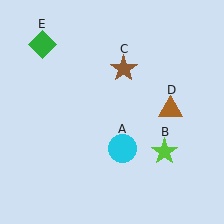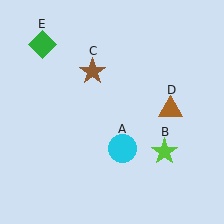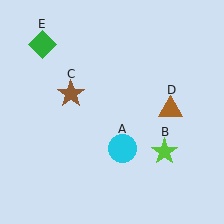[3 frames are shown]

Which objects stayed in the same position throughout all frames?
Cyan circle (object A) and lime star (object B) and brown triangle (object D) and green diamond (object E) remained stationary.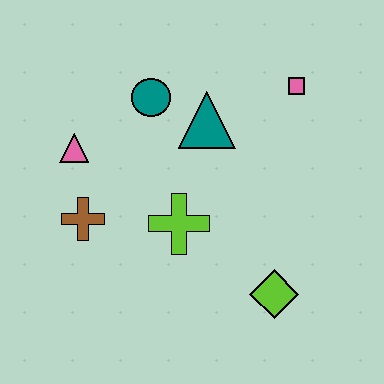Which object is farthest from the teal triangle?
The lime diamond is farthest from the teal triangle.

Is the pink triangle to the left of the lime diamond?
Yes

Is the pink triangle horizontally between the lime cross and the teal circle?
No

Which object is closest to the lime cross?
The brown cross is closest to the lime cross.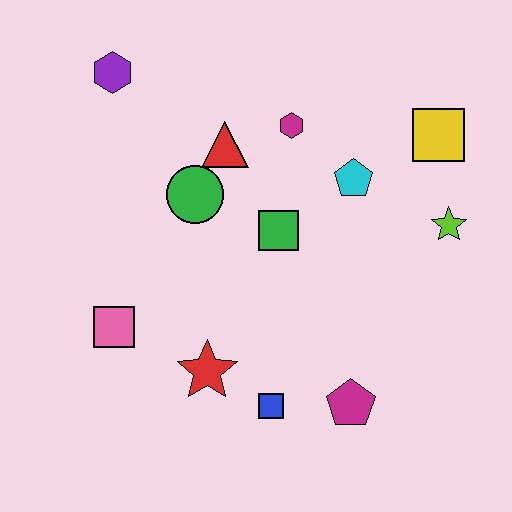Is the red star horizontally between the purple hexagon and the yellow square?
Yes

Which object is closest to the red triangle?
The green circle is closest to the red triangle.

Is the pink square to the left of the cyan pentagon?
Yes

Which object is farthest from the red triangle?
The magenta pentagon is farthest from the red triangle.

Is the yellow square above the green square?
Yes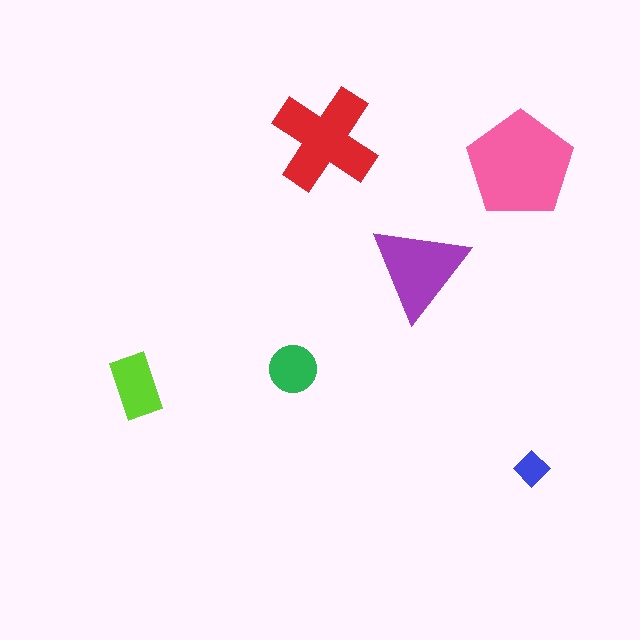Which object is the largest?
The pink pentagon.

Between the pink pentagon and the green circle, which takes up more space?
The pink pentagon.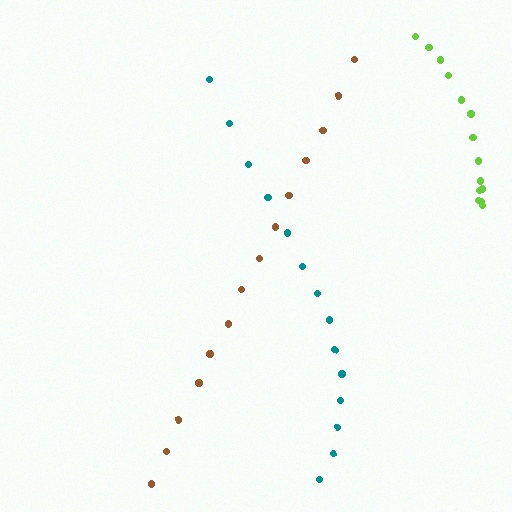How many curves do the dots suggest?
There are 3 distinct paths.